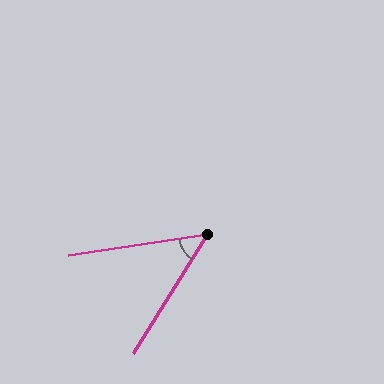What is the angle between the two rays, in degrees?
Approximately 50 degrees.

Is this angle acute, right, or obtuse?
It is acute.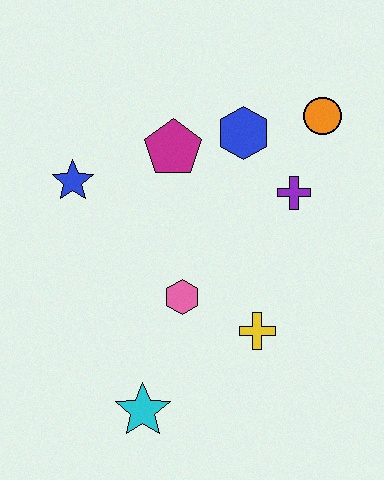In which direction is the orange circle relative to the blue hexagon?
The orange circle is to the right of the blue hexagon.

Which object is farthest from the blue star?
The orange circle is farthest from the blue star.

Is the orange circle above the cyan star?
Yes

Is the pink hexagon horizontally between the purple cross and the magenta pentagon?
Yes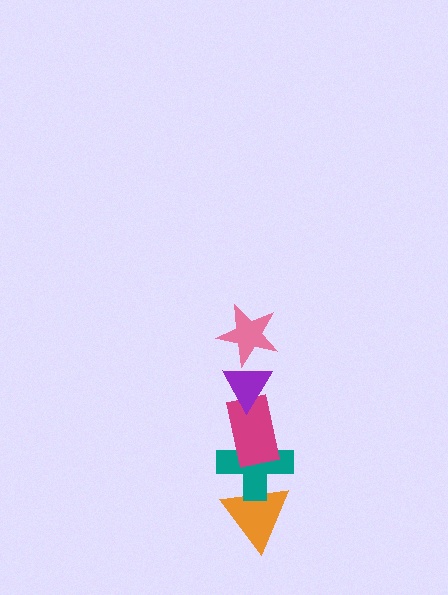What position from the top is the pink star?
The pink star is 1st from the top.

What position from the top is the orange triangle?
The orange triangle is 5th from the top.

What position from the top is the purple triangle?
The purple triangle is 2nd from the top.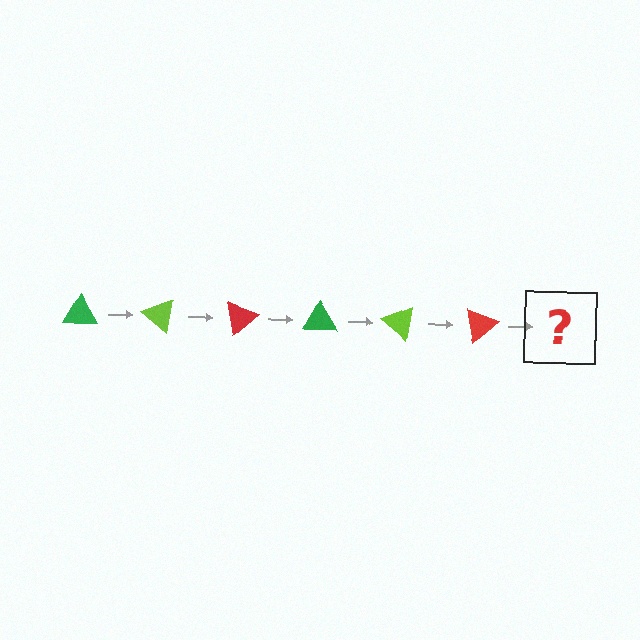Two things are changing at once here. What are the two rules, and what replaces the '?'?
The two rules are that it rotates 40 degrees each step and the color cycles through green, lime, and red. The '?' should be a green triangle, rotated 240 degrees from the start.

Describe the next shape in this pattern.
It should be a green triangle, rotated 240 degrees from the start.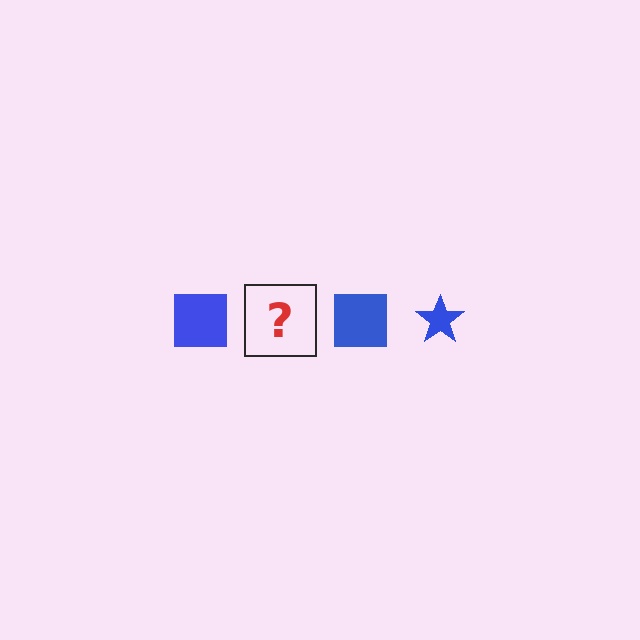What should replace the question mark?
The question mark should be replaced with a blue star.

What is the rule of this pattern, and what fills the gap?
The rule is that the pattern cycles through square, star shapes in blue. The gap should be filled with a blue star.